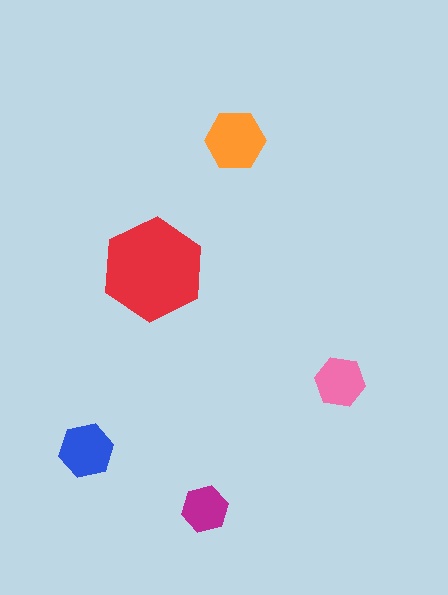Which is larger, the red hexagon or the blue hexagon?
The red one.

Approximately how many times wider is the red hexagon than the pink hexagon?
About 2 times wider.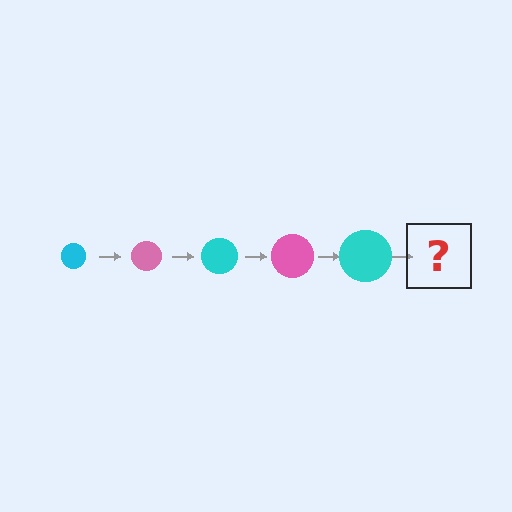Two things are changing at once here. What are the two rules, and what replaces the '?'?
The two rules are that the circle grows larger each step and the color cycles through cyan and pink. The '?' should be a pink circle, larger than the previous one.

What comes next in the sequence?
The next element should be a pink circle, larger than the previous one.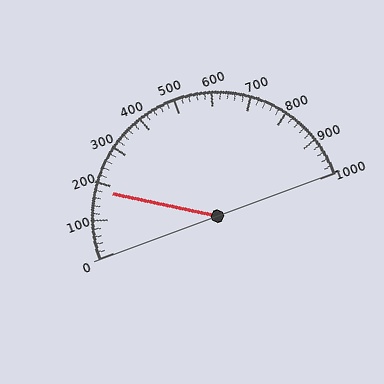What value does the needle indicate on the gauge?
The needle indicates approximately 180.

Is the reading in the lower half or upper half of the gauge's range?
The reading is in the lower half of the range (0 to 1000).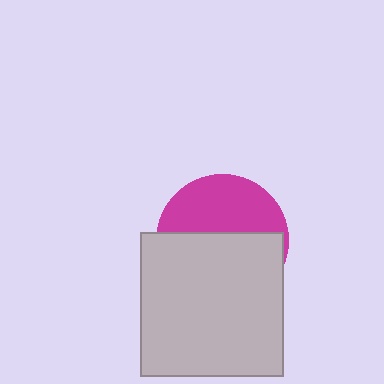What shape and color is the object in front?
The object in front is a light gray square.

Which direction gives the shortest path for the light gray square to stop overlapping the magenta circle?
Moving down gives the shortest separation.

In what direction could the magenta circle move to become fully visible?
The magenta circle could move up. That would shift it out from behind the light gray square entirely.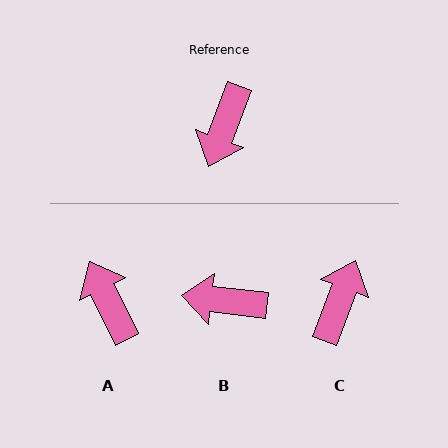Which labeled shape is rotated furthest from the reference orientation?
C, about 180 degrees away.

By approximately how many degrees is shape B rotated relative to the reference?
Approximately 75 degrees clockwise.